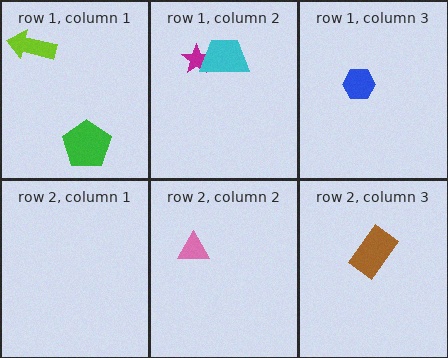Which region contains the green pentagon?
The row 1, column 1 region.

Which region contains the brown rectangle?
The row 2, column 3 region.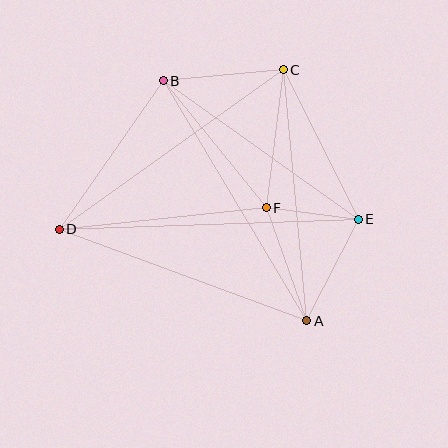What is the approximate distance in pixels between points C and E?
The distance between C and E is approximately 167 pixels.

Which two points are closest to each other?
Points E and F are closest to each other.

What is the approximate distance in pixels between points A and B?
The distance between A and B is approximately 279 pixels.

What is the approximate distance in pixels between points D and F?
The distance between D and F is approximately 208 pixels.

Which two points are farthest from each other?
Points D and E are farthest from each other.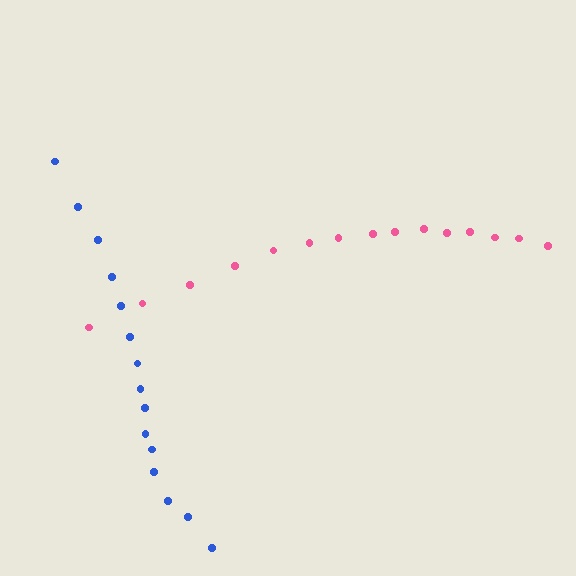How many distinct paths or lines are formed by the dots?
There are 2 distinct paths.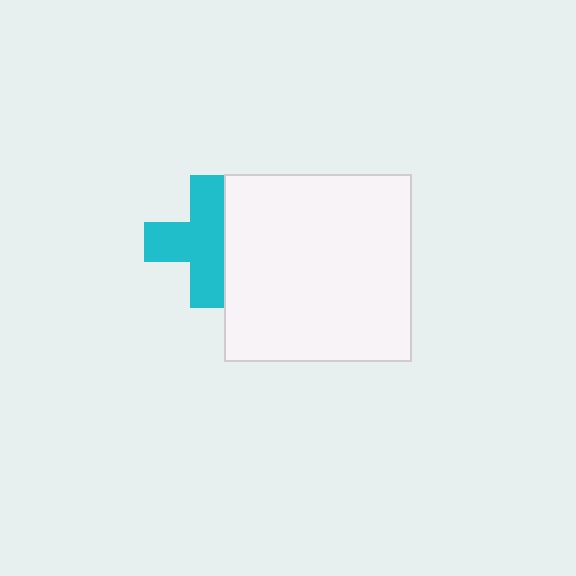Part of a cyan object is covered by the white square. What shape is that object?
It is a cross.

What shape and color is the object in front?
The object in front is a white square.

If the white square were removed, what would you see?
You would see the complete cyan cross.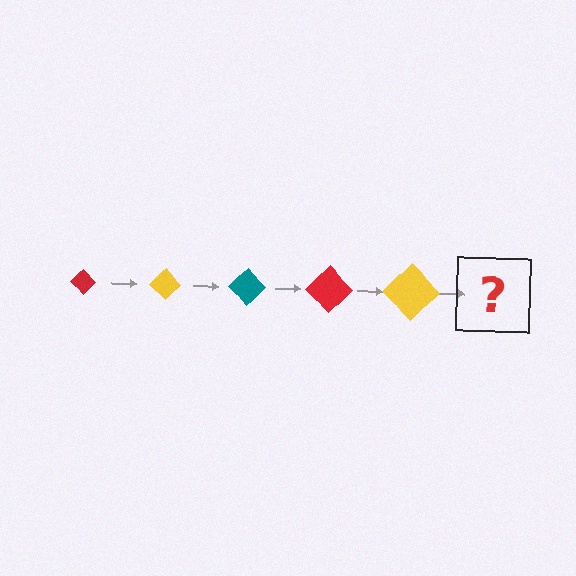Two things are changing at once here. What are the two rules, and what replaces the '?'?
The two rules are that the diamond grows larger each step and the color cycles through red, yellow, and teal. The '?' should be a teal diamond, larger than the previous one.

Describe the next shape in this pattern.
It should be a teal diamond, larger than the previous one.